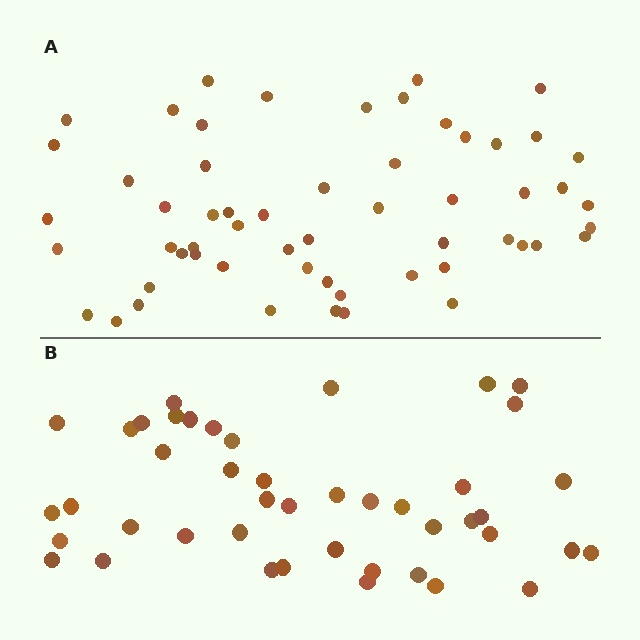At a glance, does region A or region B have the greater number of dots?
Region A (the top region) has more dots.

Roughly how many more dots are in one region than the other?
Region A has approximately 15 more dots than region B.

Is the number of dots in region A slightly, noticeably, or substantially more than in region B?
Region A has noticeably more, but not dramatically so. The ratio is roughly 1.3 to 1.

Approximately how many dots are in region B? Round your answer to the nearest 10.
About 40 dots. (The exact count is 44, which rounds to 40.)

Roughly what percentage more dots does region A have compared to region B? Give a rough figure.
About 30% more.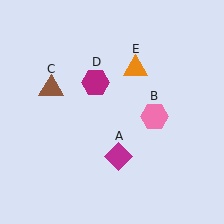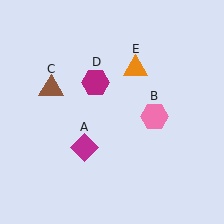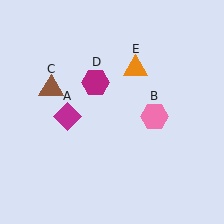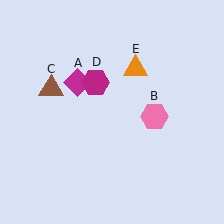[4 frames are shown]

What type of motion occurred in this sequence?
The magenta diamond (object A) rotated clockwise around the center of the scene.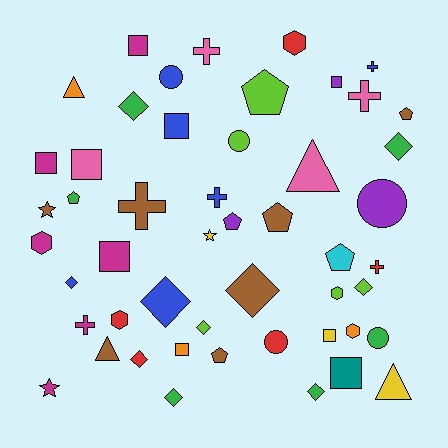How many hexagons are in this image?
There are 5 hexagons.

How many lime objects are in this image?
There are 5 lime objects.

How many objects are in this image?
There are 50 objects.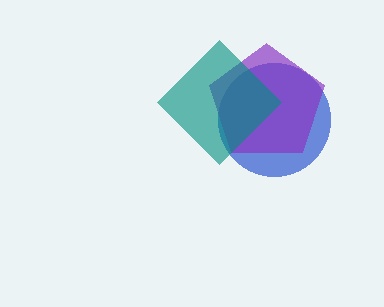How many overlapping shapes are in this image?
There are 3 overlapping shapes in the image.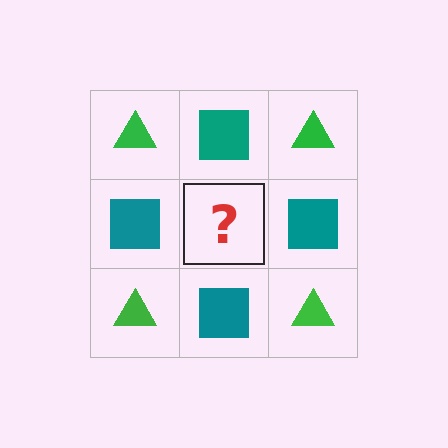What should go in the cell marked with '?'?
The missing cell should contain a green triangle.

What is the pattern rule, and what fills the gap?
The rule is that it alternates green triangle and teal square in a checkerboard pattern. The gap should be filled with a green triangle.